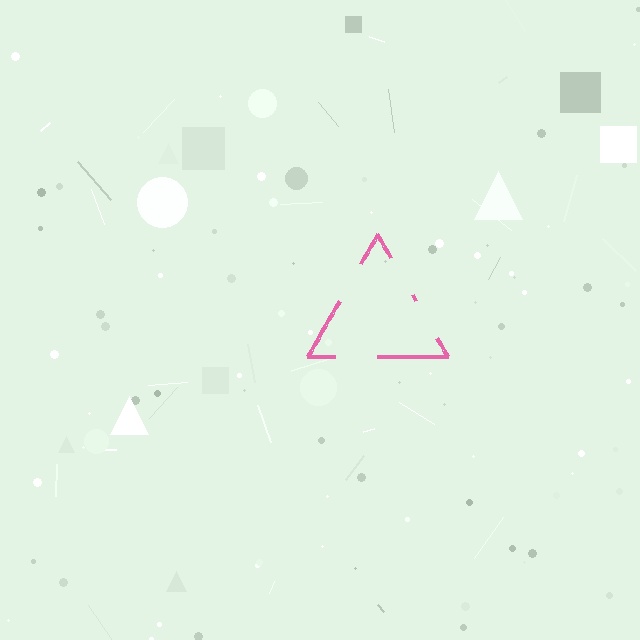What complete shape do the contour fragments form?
The contour fragments form a triangle.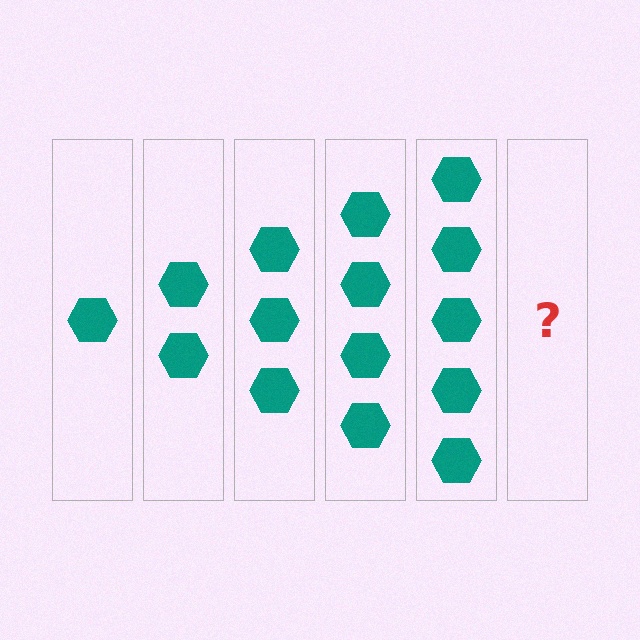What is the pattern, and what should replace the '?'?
The pattern is that each step adds one more hexagon. The '?' should be 6 hexagons.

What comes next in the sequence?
The next element should be 6 hexagons.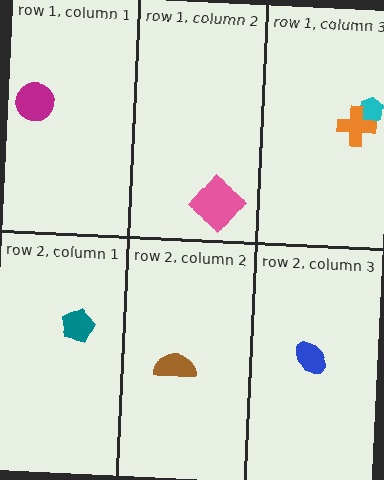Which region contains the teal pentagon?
The row 2, column 1 region.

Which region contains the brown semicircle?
The row 2, column 2 region.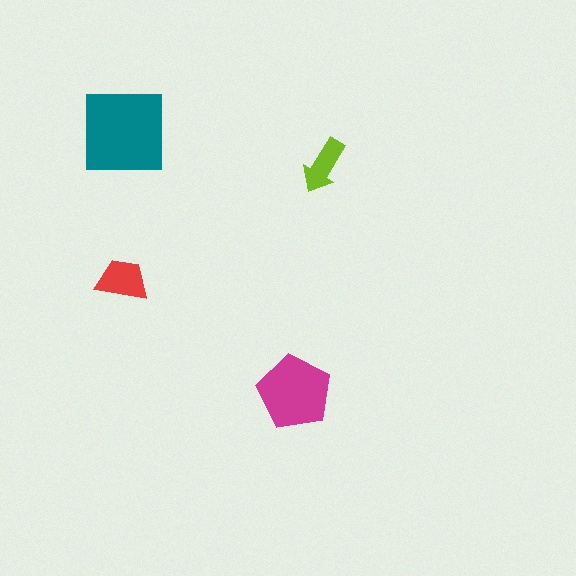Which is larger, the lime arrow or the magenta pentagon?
The magenta pentagon.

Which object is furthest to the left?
The red trapezoid is leftmost.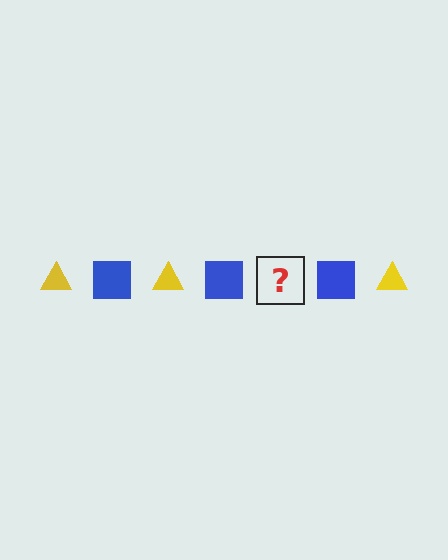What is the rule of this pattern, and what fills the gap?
The rule is that the pattern alternates between yellow triangle and blue square. The gap should be filled with a yellow triangle.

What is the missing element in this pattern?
The missing element is a yellow triangle.